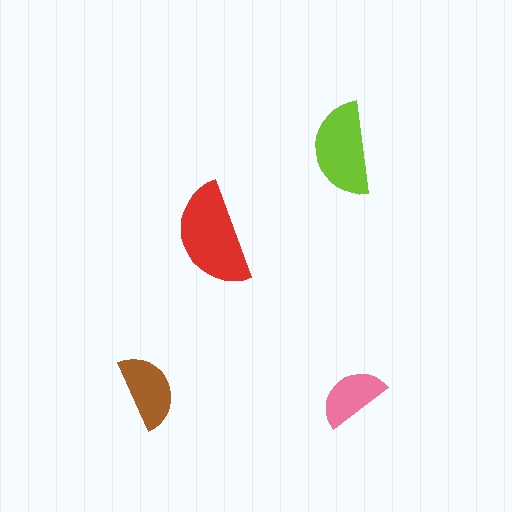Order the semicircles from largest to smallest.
the red one, the lime one, the brown one, the pink one.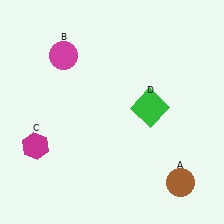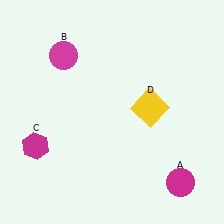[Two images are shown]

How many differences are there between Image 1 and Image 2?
There are 2 differences between the two images.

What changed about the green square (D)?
In Image 1, D is green. In Image 2, it changed to yellow.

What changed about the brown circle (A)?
In Image 1, A is brown. In Image 2, it changed to magenta.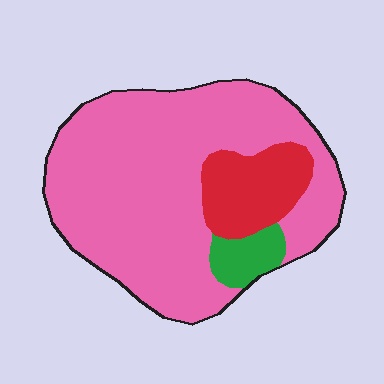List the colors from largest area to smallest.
From largest to smallest: pink, red, green.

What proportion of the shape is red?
Red covers about 15% of the shape.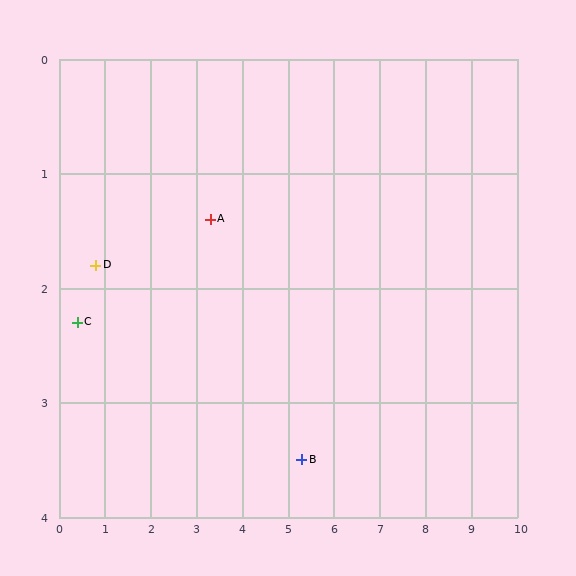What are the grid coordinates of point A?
Point A is at approximately (3.3, 1.4).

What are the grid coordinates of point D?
Point D is at approximately (0.8, 1.8).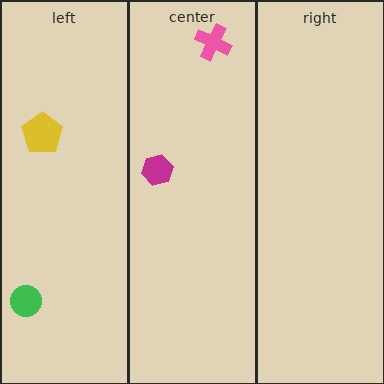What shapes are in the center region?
The magenta hexagon, the pink cross.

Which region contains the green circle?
The left region.